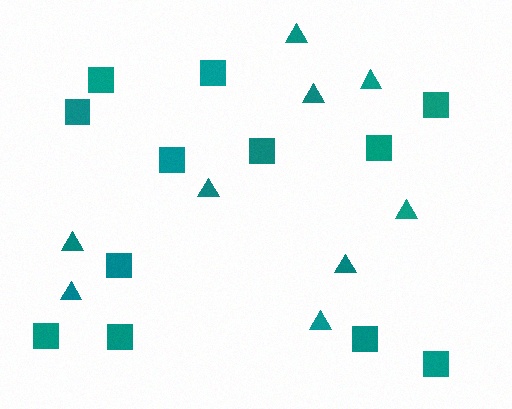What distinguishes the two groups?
There are 2 groups: one group of squares (12) and one group of triangles (9).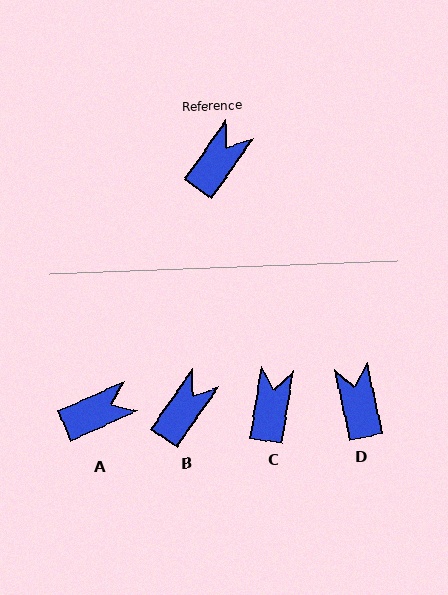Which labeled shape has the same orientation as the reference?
B.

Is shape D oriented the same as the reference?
No, it is off by about 46 degrees.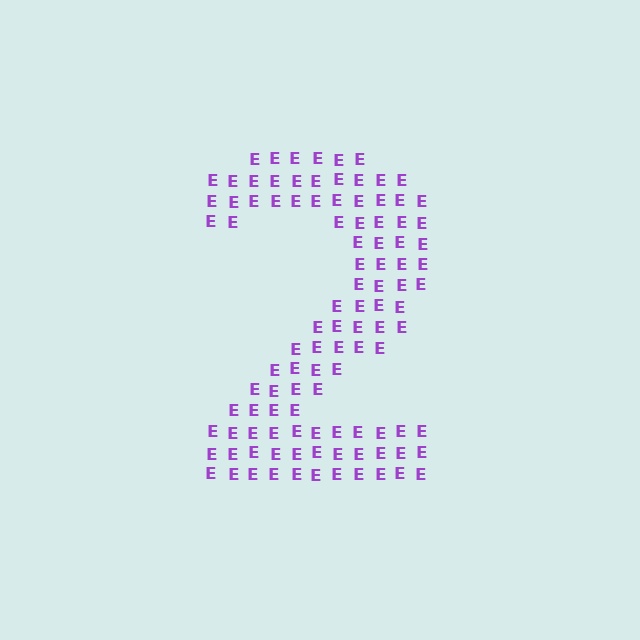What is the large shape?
The large shape is the digit 2.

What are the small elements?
The small elements are letter E's.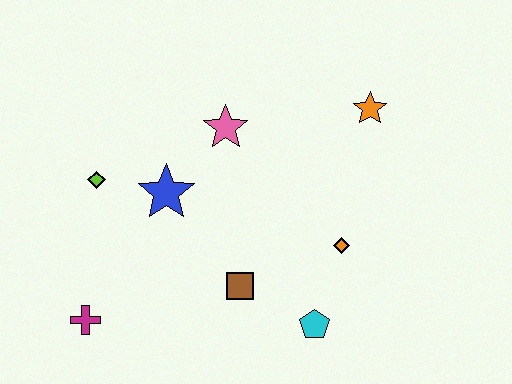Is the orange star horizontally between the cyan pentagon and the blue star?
No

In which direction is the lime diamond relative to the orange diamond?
The lime diamond is to the left of the orange diamond.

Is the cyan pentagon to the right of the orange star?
No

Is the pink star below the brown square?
No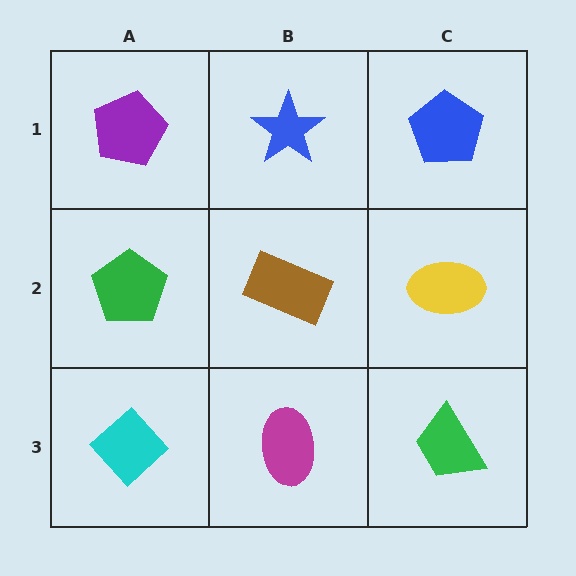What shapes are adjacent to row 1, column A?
A green pentagon (row 2, column A), a blue star (row 1, column B).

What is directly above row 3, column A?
A green pentagon.